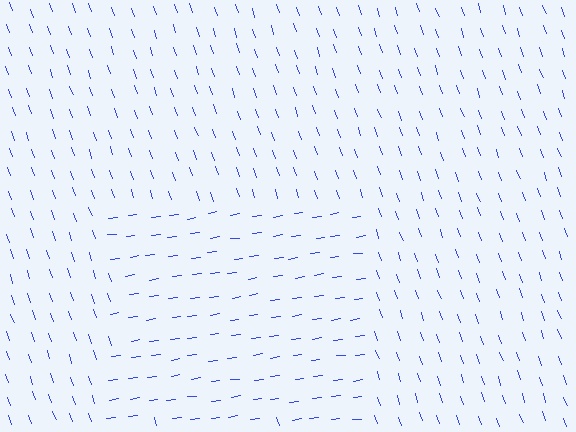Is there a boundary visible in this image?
Yes, there is a texture boundary formed by a change in line orientation.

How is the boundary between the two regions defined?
The boundary is defined purely by a change in line orientation (approximately 79 degrees difference). All lines are the same color and thickness.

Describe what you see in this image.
The image is filled with small blue line segments. A rectangle region in the image has lines oriented differently from the surrounding lines, creating a visible texture boundary.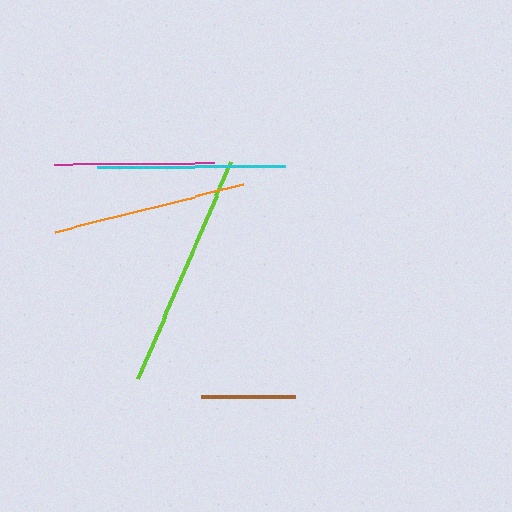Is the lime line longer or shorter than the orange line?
The lime line is longer than the orange line.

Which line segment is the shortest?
The brown line is the shortest at approximately 94 pixels.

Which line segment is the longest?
The lime line is the longest at approximately 236 pixels.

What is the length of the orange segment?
The orange segment is approximately 194 pixels long.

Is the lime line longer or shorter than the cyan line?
The lime line is longer than the cyan line.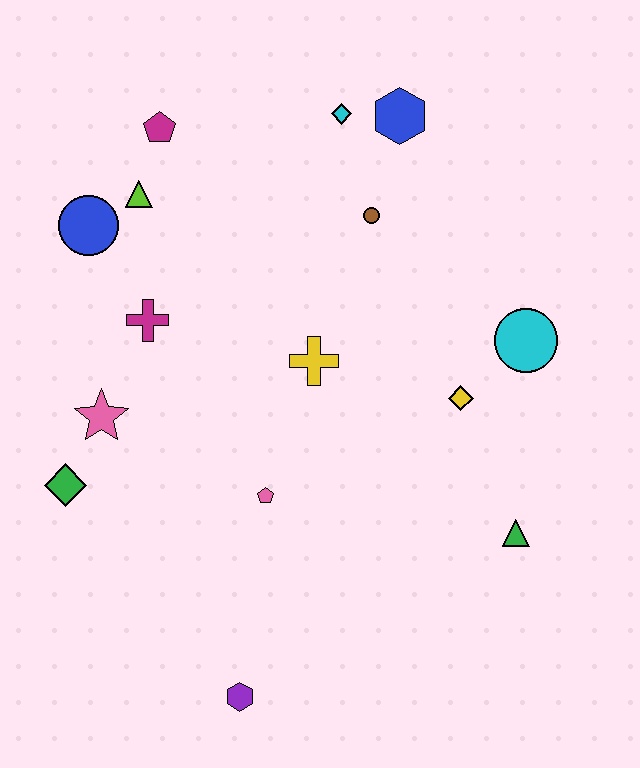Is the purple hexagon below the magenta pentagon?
Yes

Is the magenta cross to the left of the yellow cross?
Yes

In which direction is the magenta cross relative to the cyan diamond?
The magenta cross is below the cyan diamond.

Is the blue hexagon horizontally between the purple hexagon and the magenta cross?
No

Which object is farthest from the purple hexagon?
The blue hexagon is farthest from the purple hexagon.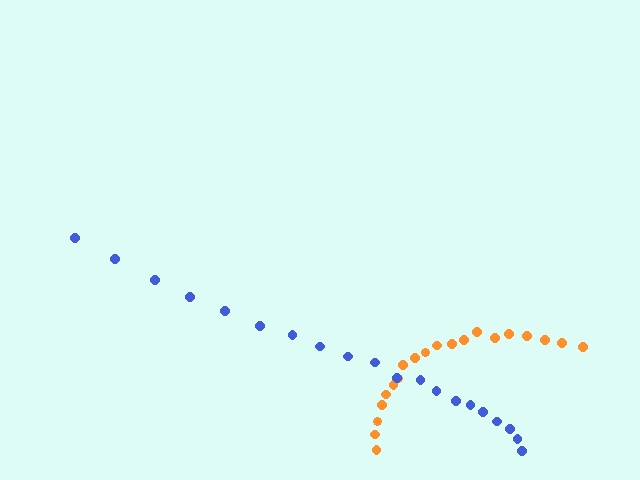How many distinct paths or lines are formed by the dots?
There are 2 distinct paths.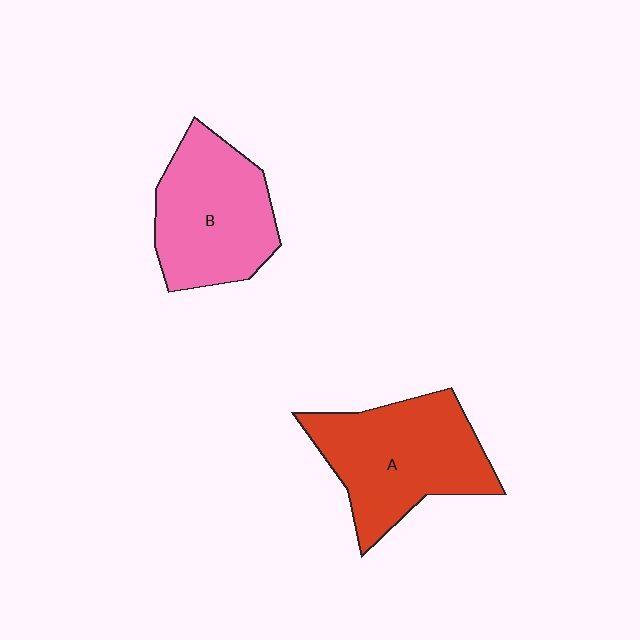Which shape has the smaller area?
Shape B (pink).